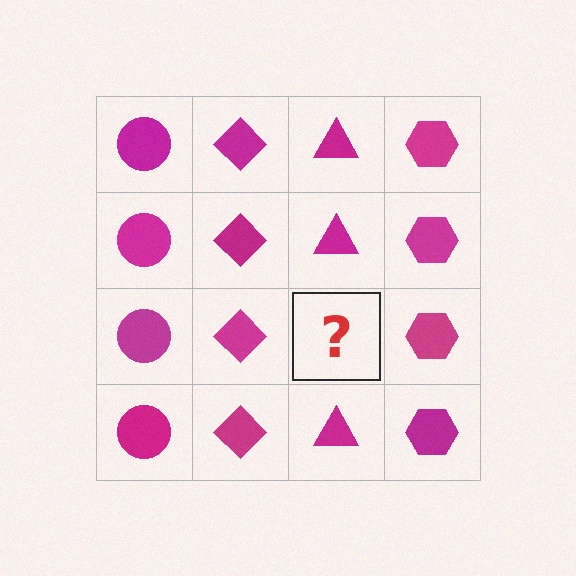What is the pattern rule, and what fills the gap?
The rule is that each column has a consistent shape. The gap should be filled with a magenta triangle.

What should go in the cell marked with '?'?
The missing cell should contain a magenta triangle.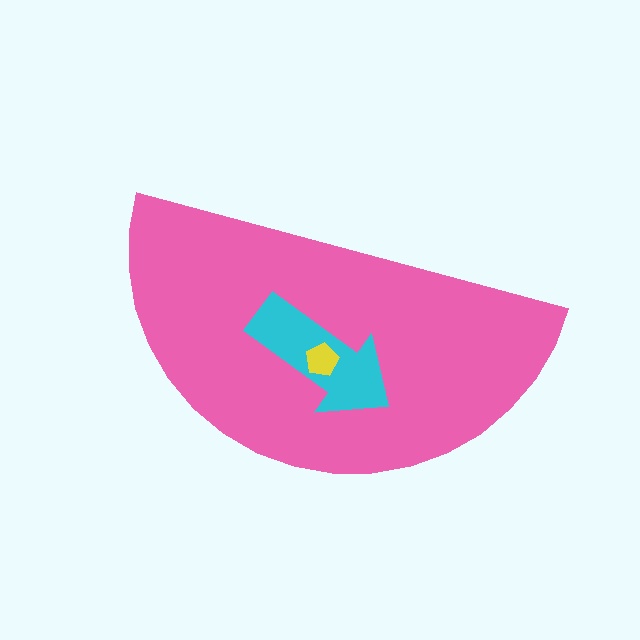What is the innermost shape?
The yellow pentagon.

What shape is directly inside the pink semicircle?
The cyan arrow.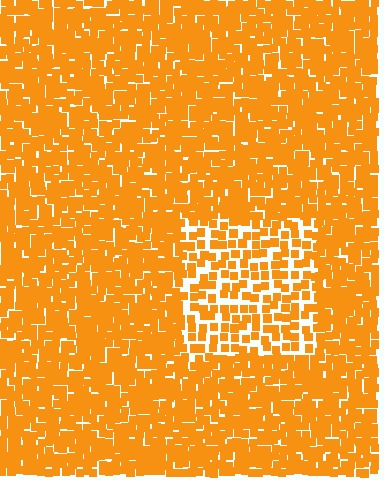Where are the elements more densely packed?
The elements are more densely packed outside the rectangle boundary.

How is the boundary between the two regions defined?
The boundary is defined by a change in element density (approximately 1.9x ratio). All elements are the same color, size, and shape.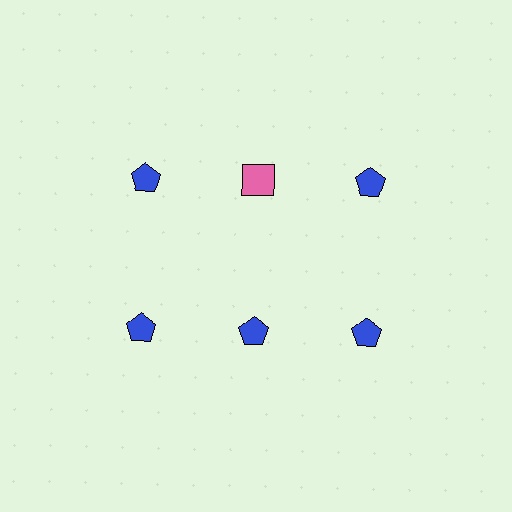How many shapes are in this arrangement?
There are 6 shapes arranged in a grid pattern.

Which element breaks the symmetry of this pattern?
The pink square in the top row, second from left column breaks the symmetry. All other shapes are blue pentagons.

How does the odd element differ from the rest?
It differs in both color (pink instead of blue) and shape (square instead of pentagon).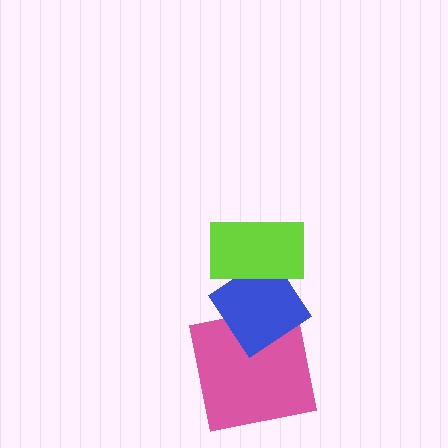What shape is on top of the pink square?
The blue diamond is on top of the pink square.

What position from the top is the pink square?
The pink square is 3rd from the top.